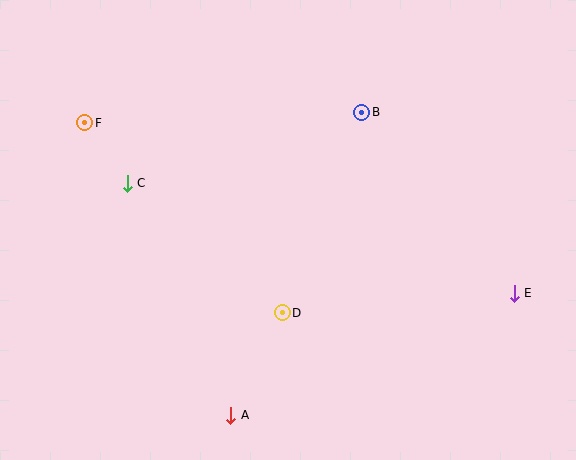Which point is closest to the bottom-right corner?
Point E is closest to the bottom-right corner.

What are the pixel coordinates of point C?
Point C is at (127, 183).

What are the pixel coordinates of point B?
Point B is at (362, 112).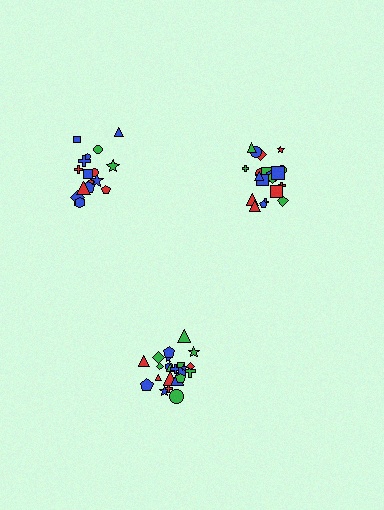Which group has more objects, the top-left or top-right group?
The top-right group.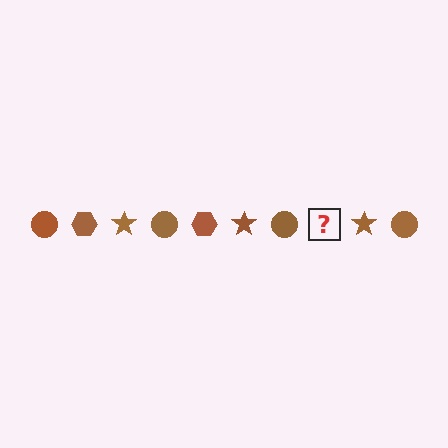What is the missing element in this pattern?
The missing element is a brown hexagon.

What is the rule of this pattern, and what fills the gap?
The rule is that the pattern cycles through circle, hexagon, star shapes in brown. The gap should be filled with a brown hexagon.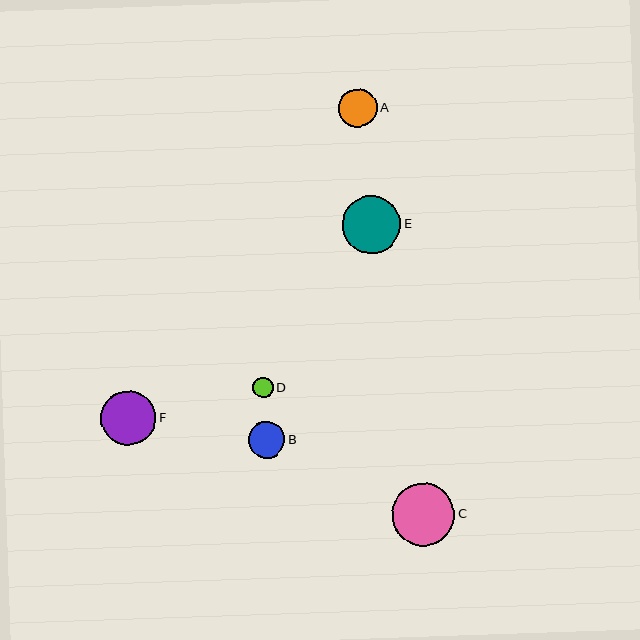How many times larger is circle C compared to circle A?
Circle C is approximately 1.6 times the size of circle A.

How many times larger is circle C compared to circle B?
Circle C is approximately 1.7 times the size of circle B.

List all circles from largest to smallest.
From largest to smallest: C, E, F, A, B, D.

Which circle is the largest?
Circle C is the largest with a size of approximately 63 pixels.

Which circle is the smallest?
Circle D is the smallest with a size of approximately 21 pixels.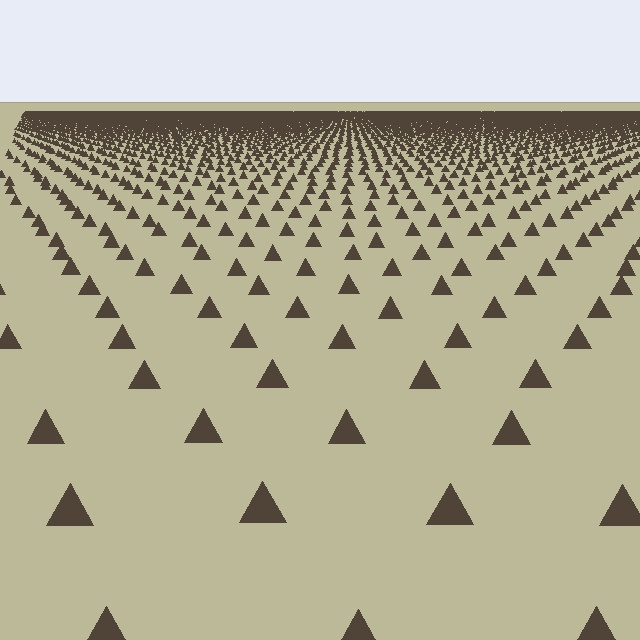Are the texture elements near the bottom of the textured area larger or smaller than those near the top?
Larger. Near the bottom, elements are closer to the viewer and appear at a bigger on-screen size.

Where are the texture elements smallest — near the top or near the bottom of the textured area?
Near the top.